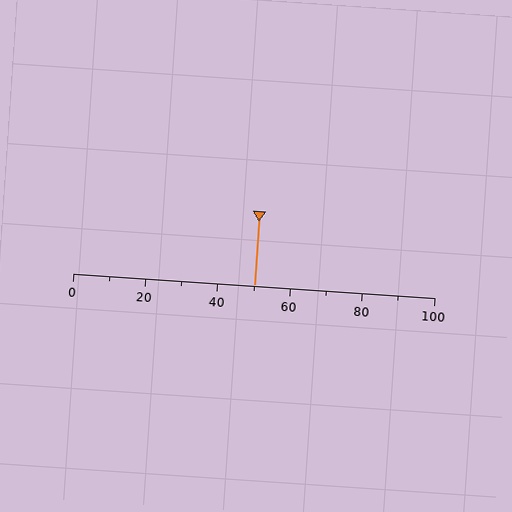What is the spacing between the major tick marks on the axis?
The major ticks are spaced 20 apart.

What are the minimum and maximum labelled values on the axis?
The axis runs from 0 to 100.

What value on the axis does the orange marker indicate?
The marker indicates approximately 50.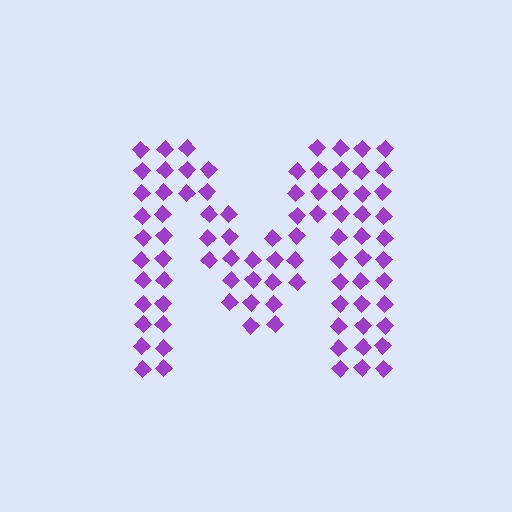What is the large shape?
The large shape is the letter M.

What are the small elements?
The small elements are diamonds.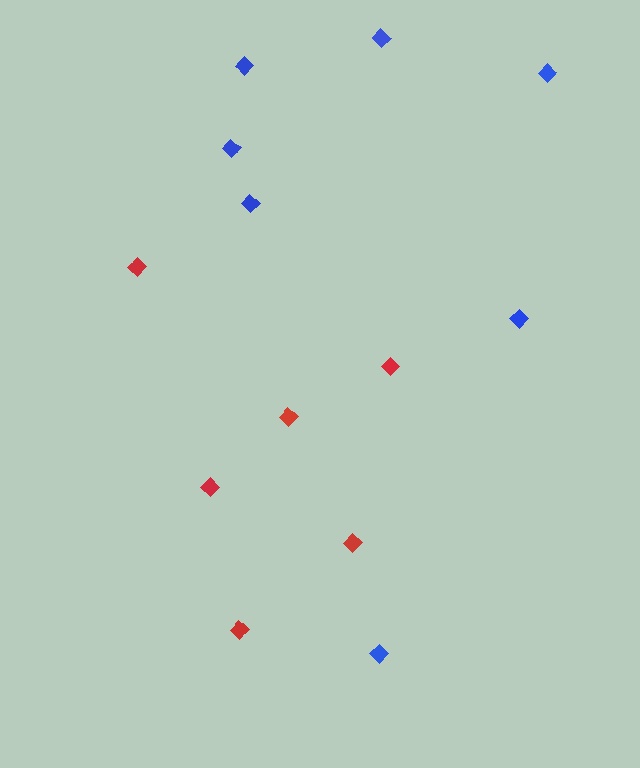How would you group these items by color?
There are 2 groups: one group of red diamonds (6) and one group of blue diamonds (7).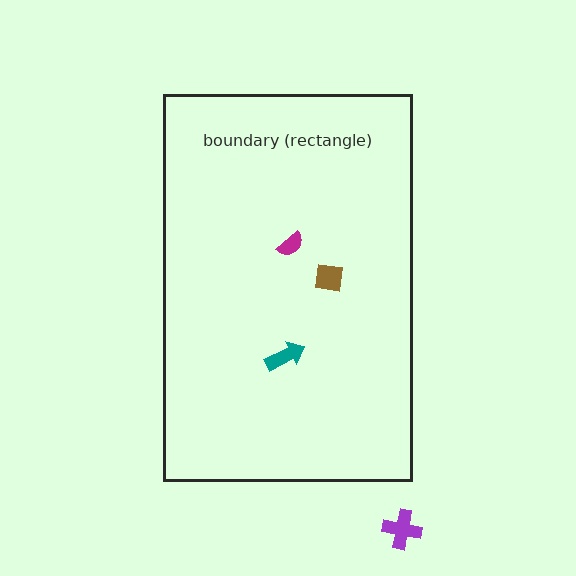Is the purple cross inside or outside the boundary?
Outside.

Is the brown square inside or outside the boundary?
Inside.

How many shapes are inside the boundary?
3 inside, 1 outside.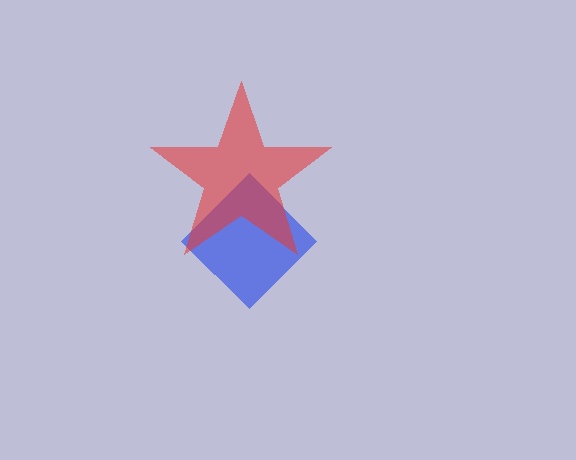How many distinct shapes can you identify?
There are 2 distinct shapes: a blue diamond, a red star.